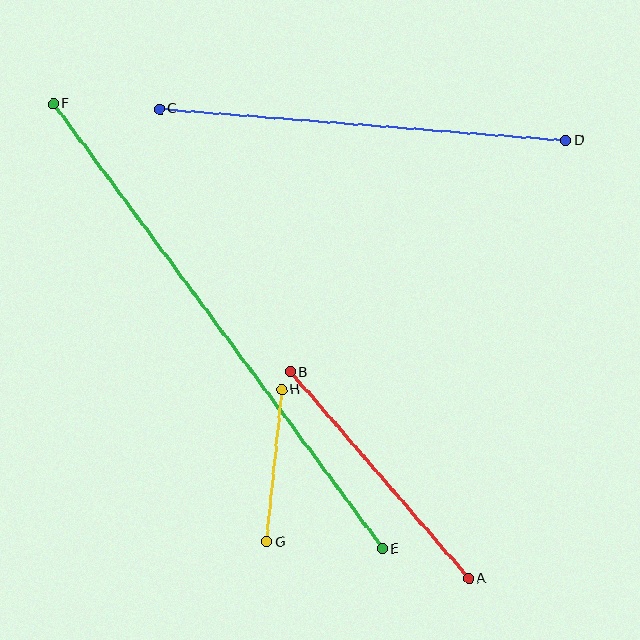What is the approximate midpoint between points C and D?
The midpoint is at approximately (362, 125) pixels.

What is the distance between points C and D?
The distance is approximately 407 pixels.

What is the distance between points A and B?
The distance is approximately 273 pixels.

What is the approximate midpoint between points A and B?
The midpoint is at approximately (379, 475) pixels.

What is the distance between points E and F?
The distance is approximately 553 pixels.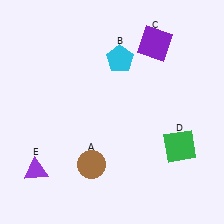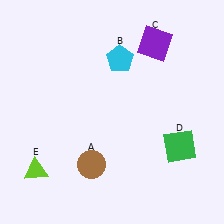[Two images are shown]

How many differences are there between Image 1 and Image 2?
There is 1 difference between the two images.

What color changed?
The triangle (E) changed from purple in Image 1 to lime in Image 2.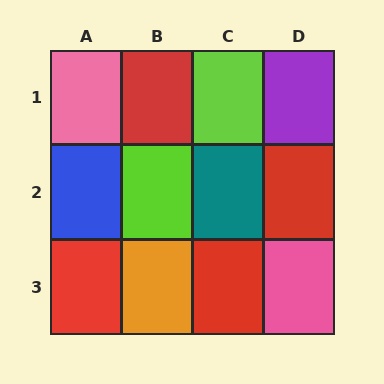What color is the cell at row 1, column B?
Red.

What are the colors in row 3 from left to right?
Red, orange, red, pink.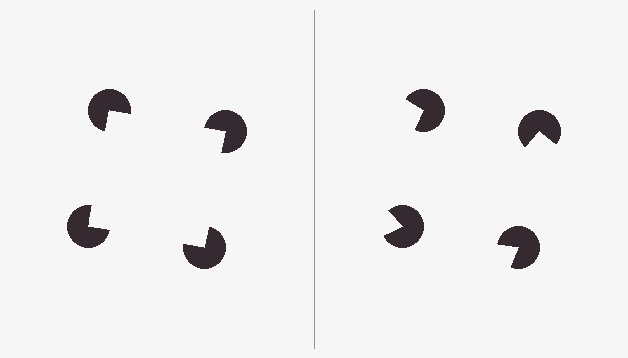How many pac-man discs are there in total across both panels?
8 — 4 on each side.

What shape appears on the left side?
An illusory square.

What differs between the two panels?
The pac-man discs are positioned identically on both sides; only the wedge orientations differ. On the left they align to a square; on the right they are misaligned.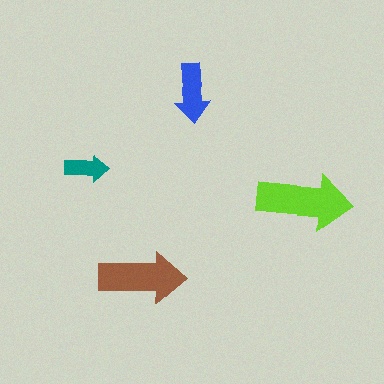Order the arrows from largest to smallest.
the lime one, the brown one, the blue one, the teal one.